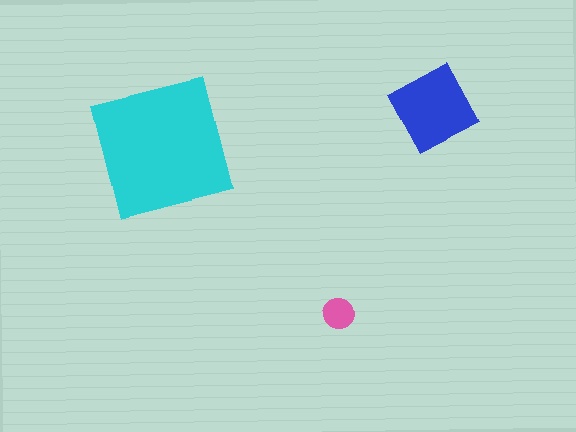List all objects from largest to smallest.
The cyan square, the blue diamond, the pink circle.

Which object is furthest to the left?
The cyan square is leftmost.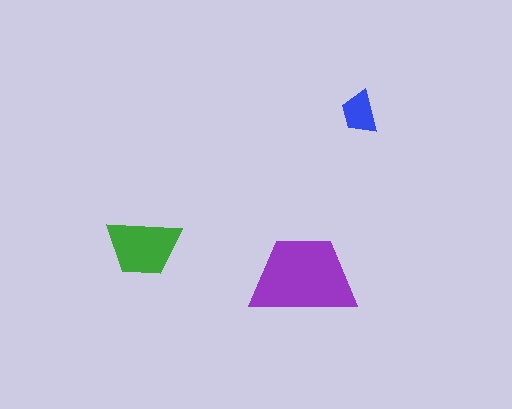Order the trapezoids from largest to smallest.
the purple one, the green one, the blue one.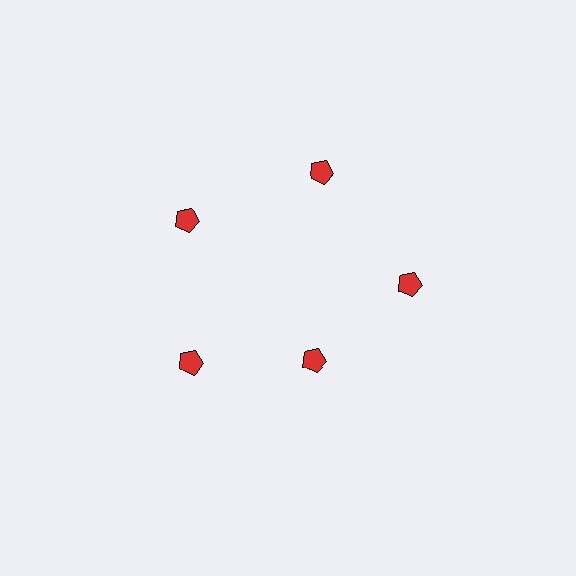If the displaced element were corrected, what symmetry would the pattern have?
It would have 5-fold rotational symmetry — the pattern would map onto itself every 72 degrees.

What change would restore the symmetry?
The symmetry would be restored by moving it outward, back onto the ring so that all 5 pentagons sit at equal angles and equal distance from the center.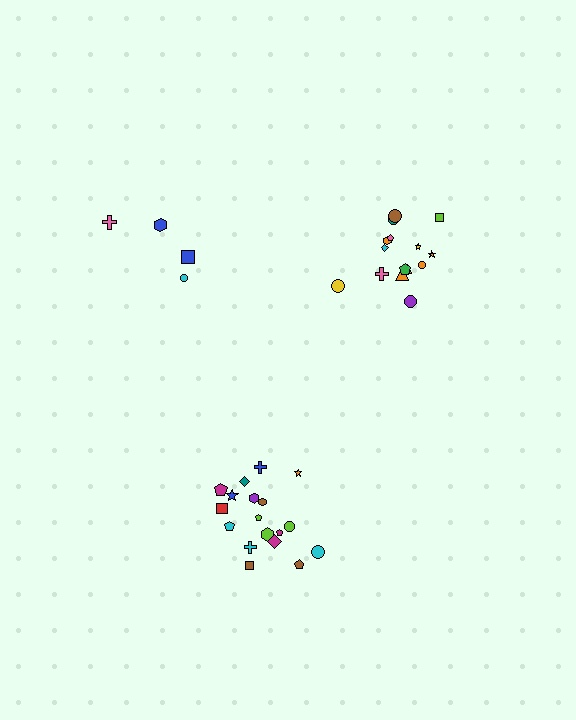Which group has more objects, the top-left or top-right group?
The top-right group.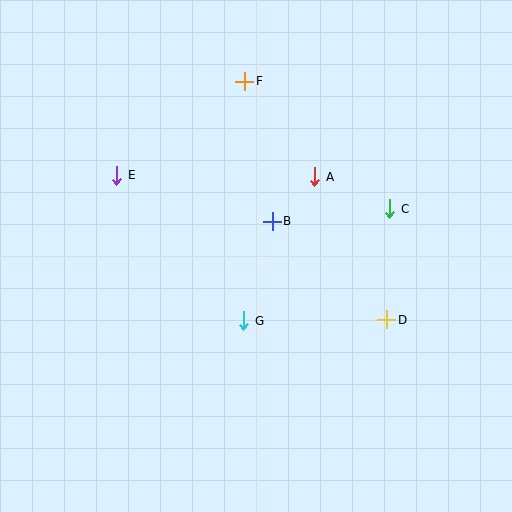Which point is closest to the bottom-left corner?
Point G is closest to the bottom-left corner.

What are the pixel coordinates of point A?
Point A is at (315, 177).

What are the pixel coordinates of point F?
Point F is at (245, 81).